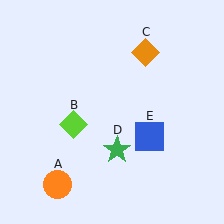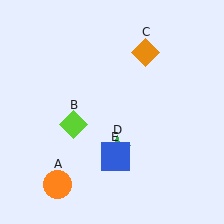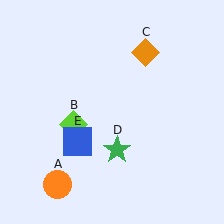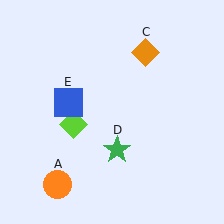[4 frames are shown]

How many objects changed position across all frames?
1 object changed position: blue square (object E).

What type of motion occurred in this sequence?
The blue square (object E) rotated clockwise around the center of the scene.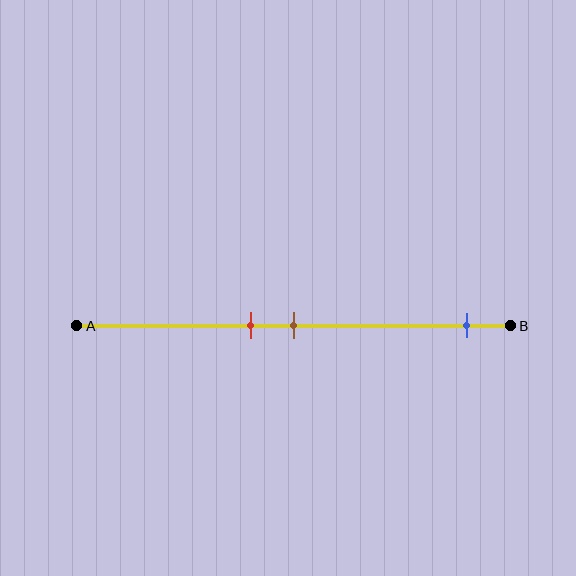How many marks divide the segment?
There are 3 marks dividing the segment.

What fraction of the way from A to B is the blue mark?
The blue mark is approximately 90% (0.9) of the way from A to B.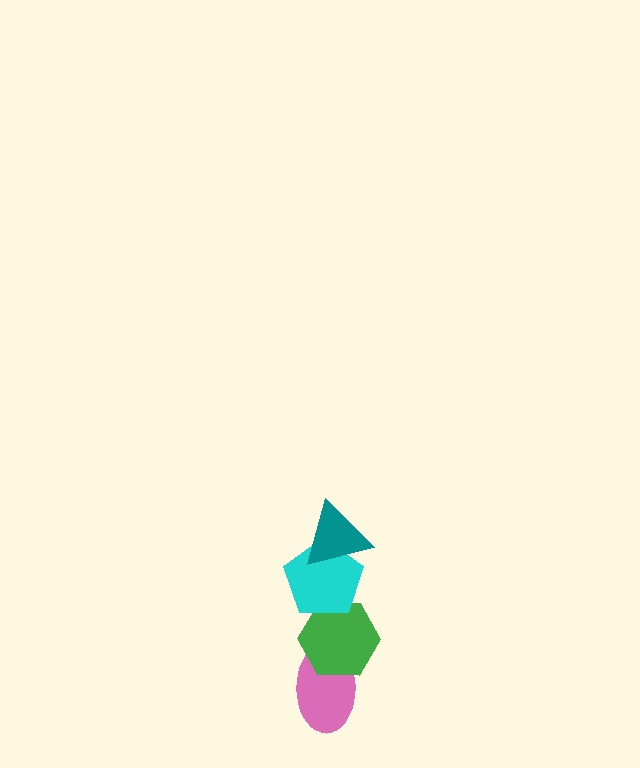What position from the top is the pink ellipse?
The pink ellipse is 4th from the top.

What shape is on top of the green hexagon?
The cyan pentagon is on top of the green hexagon.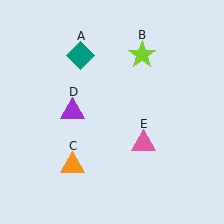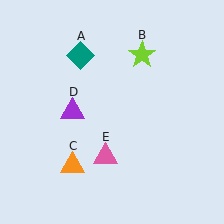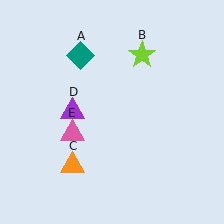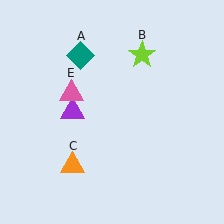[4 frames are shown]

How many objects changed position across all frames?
1 object changed position: pink triangle (object E).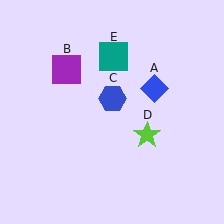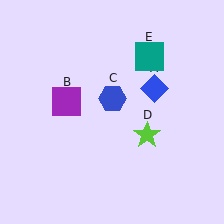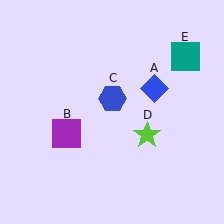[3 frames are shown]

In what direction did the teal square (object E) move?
The teal square (object E) moved right.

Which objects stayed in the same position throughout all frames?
Blue diamond (object A) and blue hexagon (object C) and lime star (object D) remained stationary.